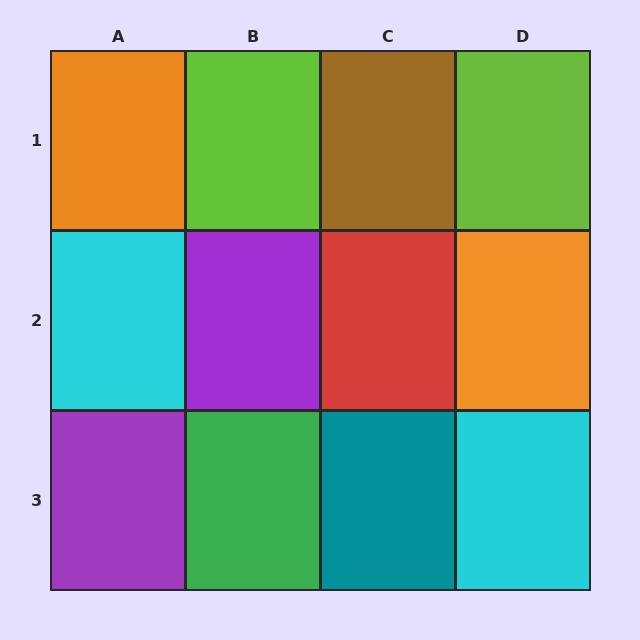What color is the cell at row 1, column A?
Orange.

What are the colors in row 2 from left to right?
Cyan, purple, red, orange.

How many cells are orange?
2 cells are orange.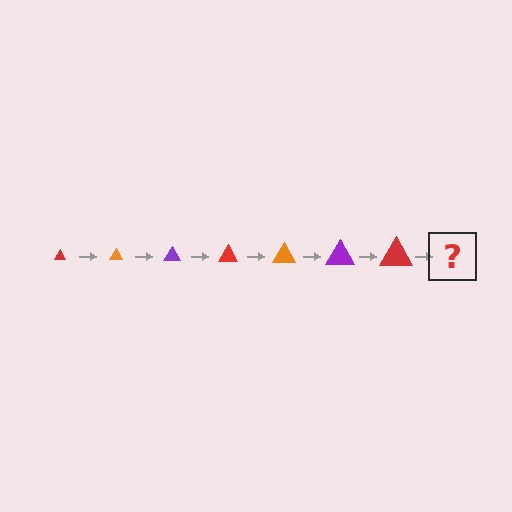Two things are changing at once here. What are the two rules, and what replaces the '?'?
The two rules are that the triangle grows larger each step and the color cycles through red, orange, and purple. The '?' should be an orange triangle, larger than the previous one.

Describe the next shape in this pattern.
It should be an orange triangle, larger than the previous one.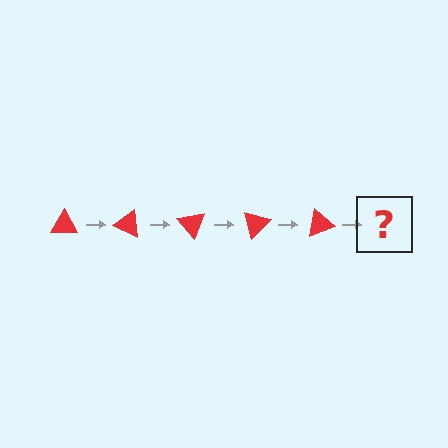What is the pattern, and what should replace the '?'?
The pattern is that the triangle rotates 25 degrees each step. The '?' should be a red triangle rotated 125 degrees.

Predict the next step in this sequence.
The next step is a red triangle rotated 125 degrees.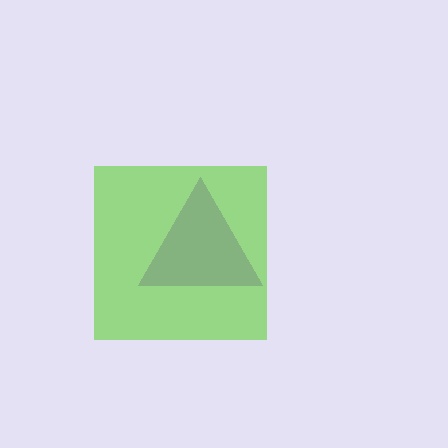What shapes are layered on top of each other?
The layered shapes are: a purple triangle, a lime square.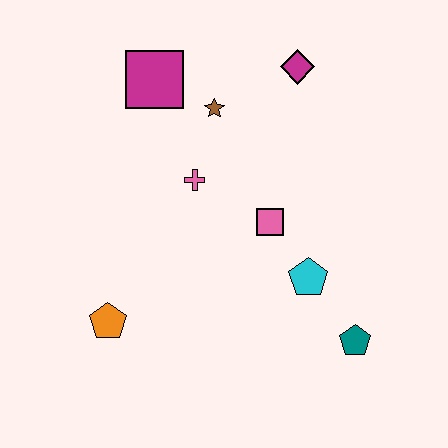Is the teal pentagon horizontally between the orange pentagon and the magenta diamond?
No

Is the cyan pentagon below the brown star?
Yes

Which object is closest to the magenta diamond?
The brown star is closest to the magenta diamond.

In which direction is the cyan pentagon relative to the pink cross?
The cyan pentagon is to the right of the pink cross.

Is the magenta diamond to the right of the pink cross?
Yes